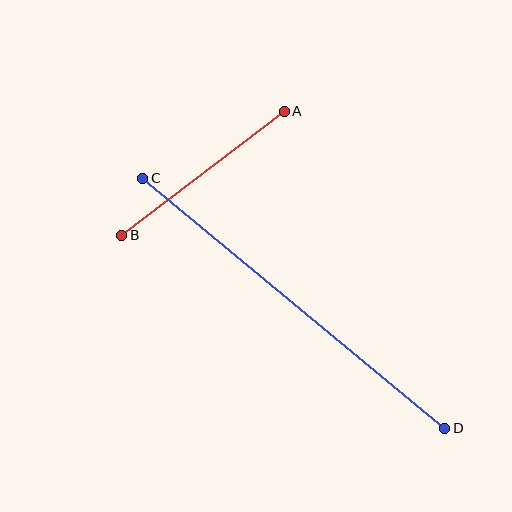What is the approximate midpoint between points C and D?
The midpoint is at approximately (294, 303) pixels.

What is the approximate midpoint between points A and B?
The midpoint is at approximately (203, 173) pixels.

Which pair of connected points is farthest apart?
Points C and D are farthest apart.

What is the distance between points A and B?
The distance is approximately 204 pixels.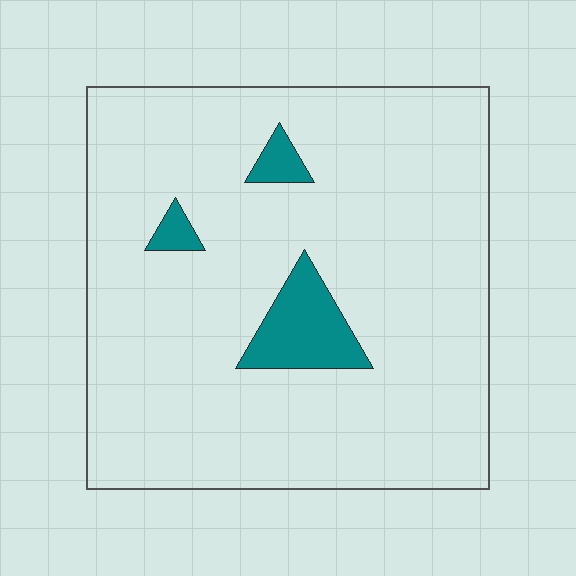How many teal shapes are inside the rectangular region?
3.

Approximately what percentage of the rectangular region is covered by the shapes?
Approximately 10%.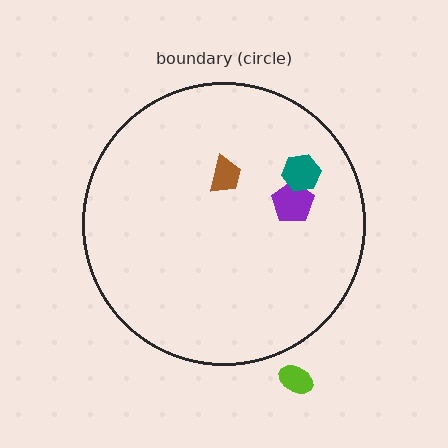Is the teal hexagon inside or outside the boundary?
Inside.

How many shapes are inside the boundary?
3 inside, 1 outside.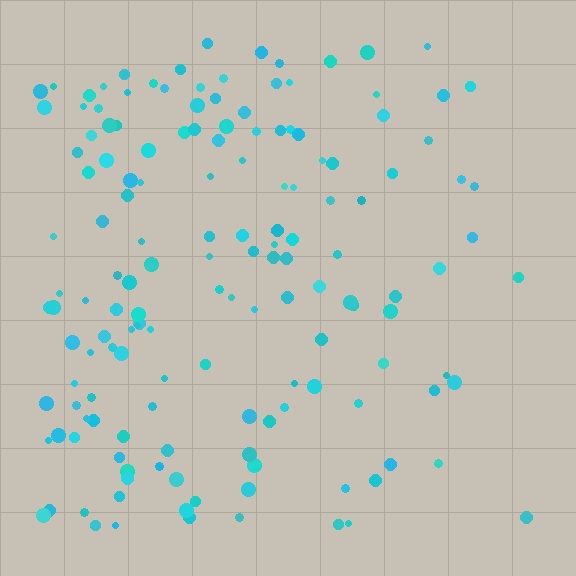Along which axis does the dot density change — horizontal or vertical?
Horizontal.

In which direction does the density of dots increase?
From right to left, with the left side densest.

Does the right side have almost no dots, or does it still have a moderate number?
Still a moderate number, just noticeably fewer than the left.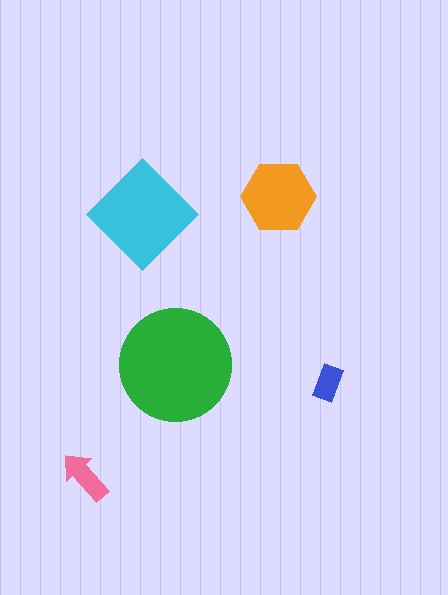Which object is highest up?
The orange hexagon is topmost.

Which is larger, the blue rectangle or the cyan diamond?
The cyan diamond.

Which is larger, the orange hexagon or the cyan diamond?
The cyan diamond.